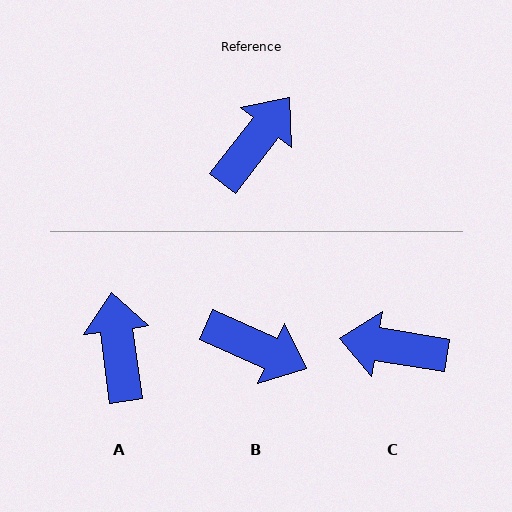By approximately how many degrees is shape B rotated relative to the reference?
Approximately 76 degrees clockwise.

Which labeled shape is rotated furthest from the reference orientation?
C, about 119 degrees away.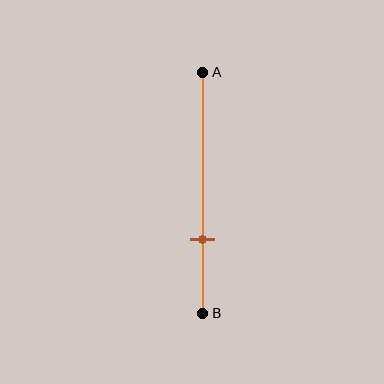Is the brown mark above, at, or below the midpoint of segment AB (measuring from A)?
The brown mark is below the midpoint of segment AB.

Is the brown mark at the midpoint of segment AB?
No, the mark is at about 70% from A, not at the 50% midpoint.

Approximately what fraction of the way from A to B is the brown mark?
The brown mark is approximately 70% of the way from A to B.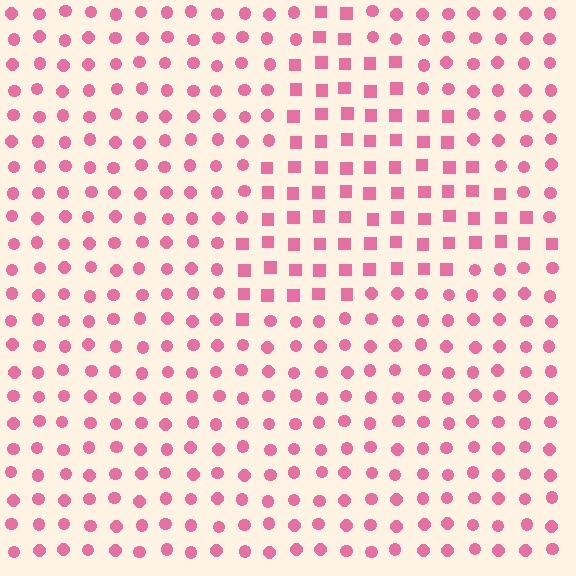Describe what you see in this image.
The image is filled with small pink elements arranged in a uniform grid. A triangle-shaped region contains squares, while the surrounding area contains circles. The boundary is defined purely by the change in element shape.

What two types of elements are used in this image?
The image uses squares inside the triangle region and circles outside it.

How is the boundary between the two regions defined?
The boundary is defined by a change in element shape: squares inside vs. circles outside. All elements share the same color and spacing.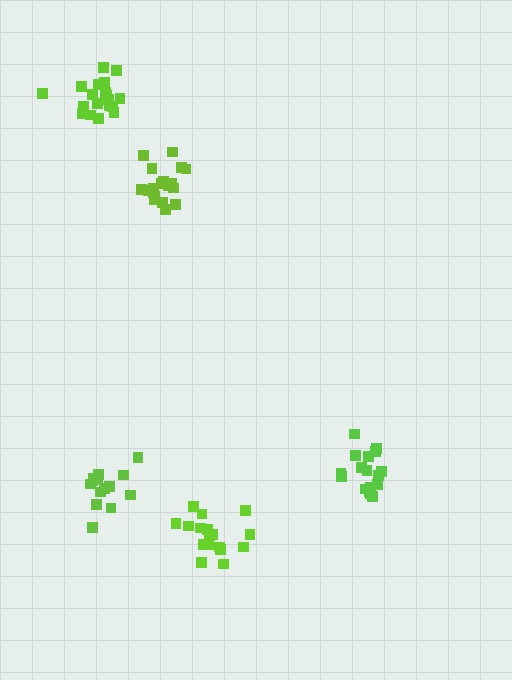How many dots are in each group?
Group 1: 19 dots, Group 2: 18 dots, Group 3: 19 dots, Group 4: 14 dots, Group 5: 17 dots (87 total).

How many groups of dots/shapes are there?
There are 5 groups.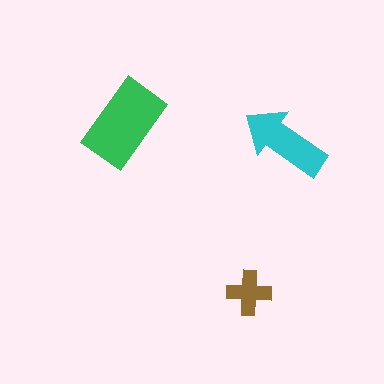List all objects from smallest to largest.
The brown cross, the cyan arrow, the green rectangle.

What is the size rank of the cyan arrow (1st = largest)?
2nd.